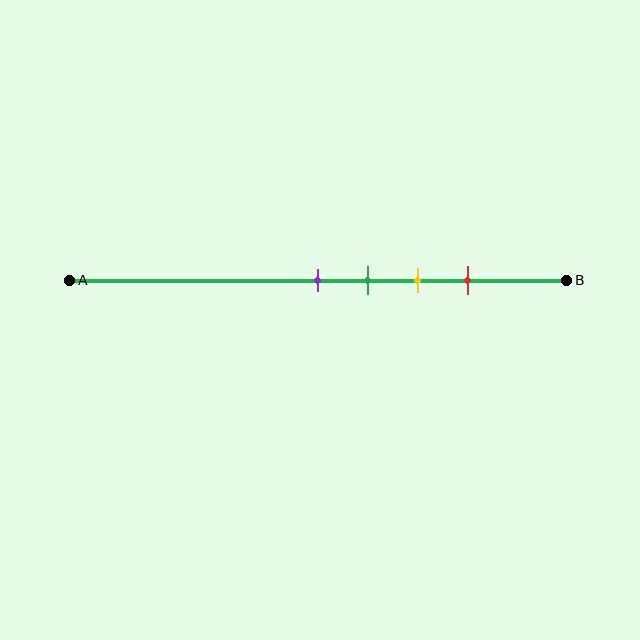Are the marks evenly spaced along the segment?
Yes, the marks are approximately evenly spaced.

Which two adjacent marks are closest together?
The purple and green marks are the closest adjacent pair.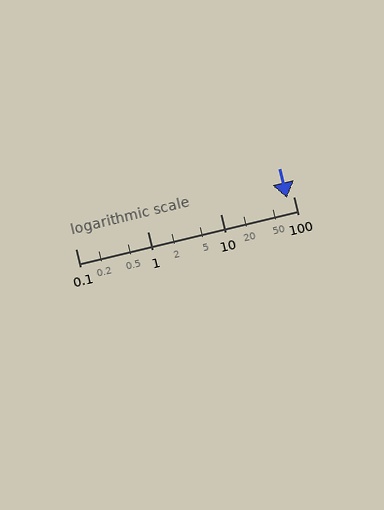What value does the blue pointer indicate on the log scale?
The pointer indicates approximately 82.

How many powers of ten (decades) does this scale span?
The scale spans 3 decades, from 0.1 to 100.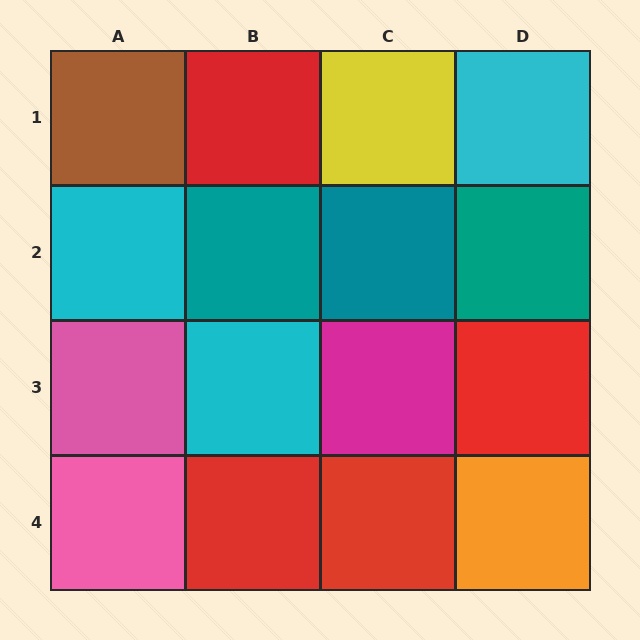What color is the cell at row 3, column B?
Cyan.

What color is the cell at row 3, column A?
Pink.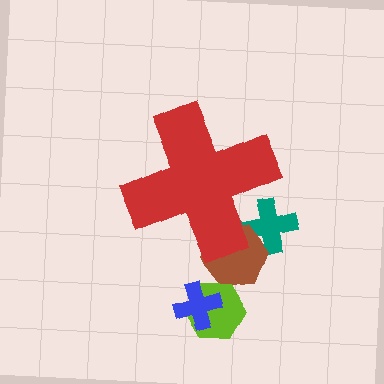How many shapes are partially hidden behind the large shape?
2 shapes are partially hidden.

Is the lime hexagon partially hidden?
No, the lime hexagon is fully visible.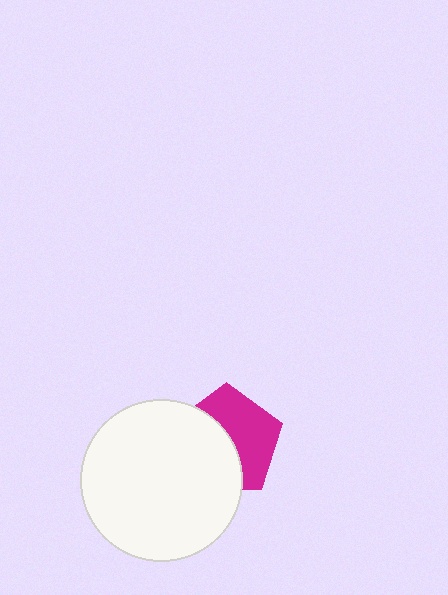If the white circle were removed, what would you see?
You would see the complete magenta pentagon.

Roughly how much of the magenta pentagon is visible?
About half of it is visible (roughly 51%).